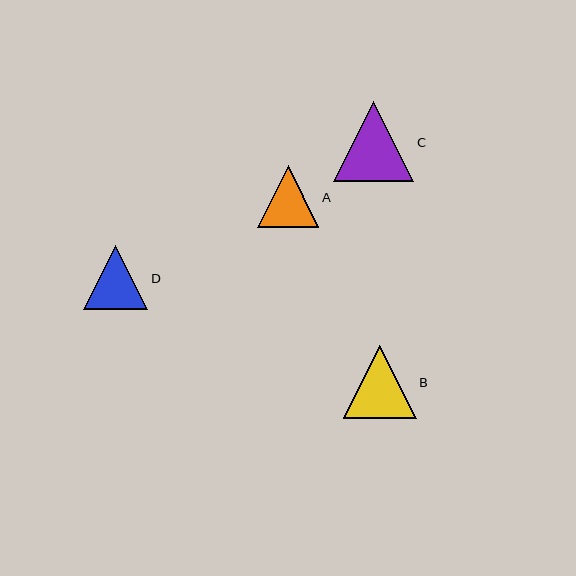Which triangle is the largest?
Triangle C is the largest with a size of approximately 80 pixels.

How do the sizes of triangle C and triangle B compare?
Triangle C and triangle B are approximately the same size.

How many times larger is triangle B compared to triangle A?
Triangle B is approximately 1.2 times the size of triangle A.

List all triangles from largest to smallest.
From largest to smallest: C, B, D, A.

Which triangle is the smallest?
Triangle A is the smallest with a size of approximately 61 pixels.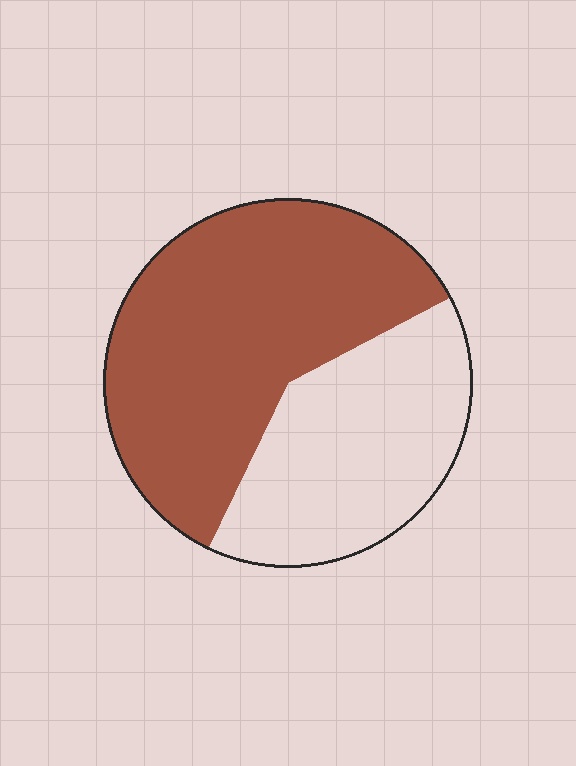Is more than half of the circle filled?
Yes.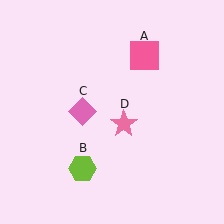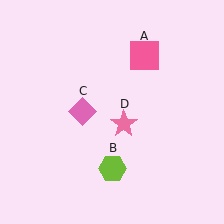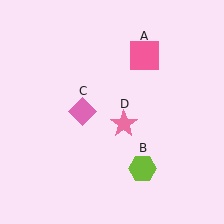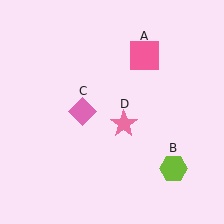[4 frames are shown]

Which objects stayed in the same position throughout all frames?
Pink square (object A) and pink diamond (object C) and pink star (object D) remained stationary.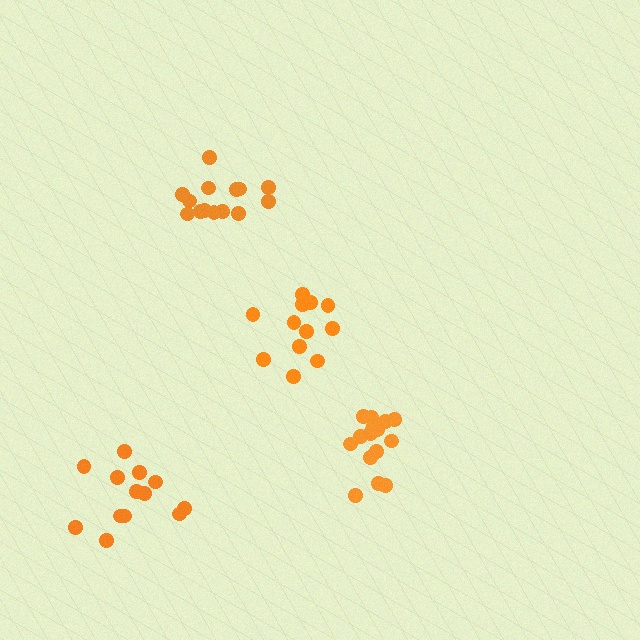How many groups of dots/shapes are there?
There are 4 groups.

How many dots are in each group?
Group 1: 13 dots, Group 2: 14 dots, Group 3: 13 dots, Group 4: 16 dots (56 total).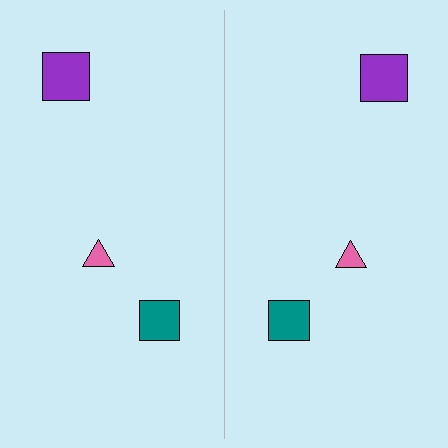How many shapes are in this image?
There are 6 shapes in this image.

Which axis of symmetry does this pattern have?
The pattern has a vertical axis of symmetry running through the center of the image.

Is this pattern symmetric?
Yes, this pattern has bilateral (reflection) symmetry.